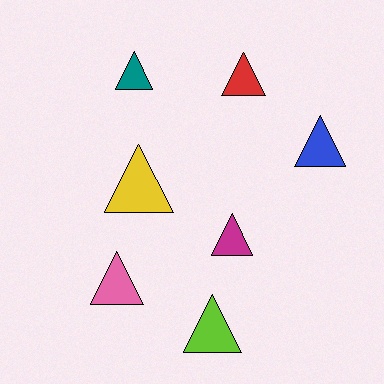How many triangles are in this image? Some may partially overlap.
There are 7 triangles.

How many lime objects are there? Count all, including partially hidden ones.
There is 1 lime object.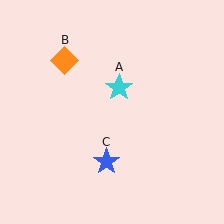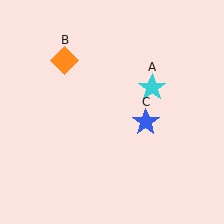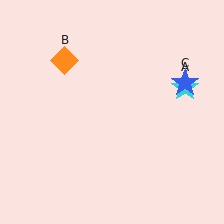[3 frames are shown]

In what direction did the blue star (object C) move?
The blue star (object C) moved up and to the right.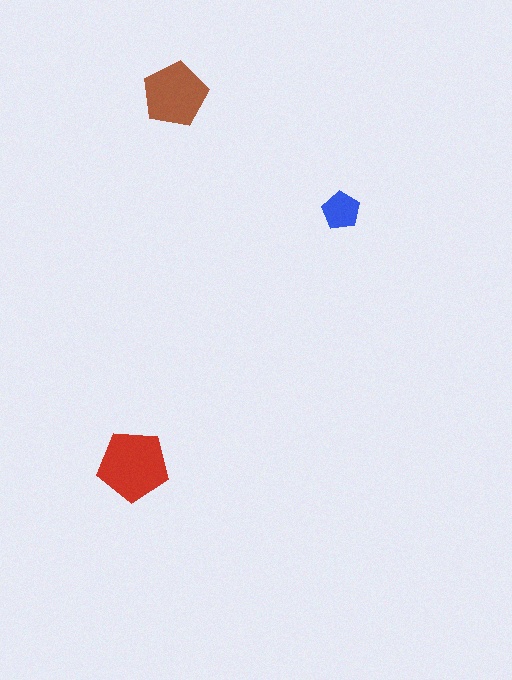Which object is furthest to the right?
The blue pentagon is rightmost.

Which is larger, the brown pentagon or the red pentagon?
The red one.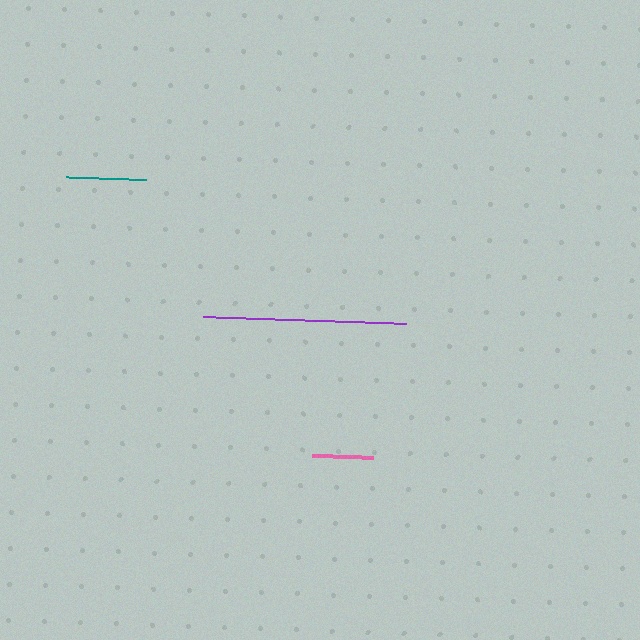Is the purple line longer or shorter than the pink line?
The purple line is longer than the pink line.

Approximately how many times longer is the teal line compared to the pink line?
The teal line is approximately 1.3 times the length of the pink line.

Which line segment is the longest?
The purple line is the longest at approximately 203 pixels.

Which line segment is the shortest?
The pink line is the shortest at approximately 61 pixels.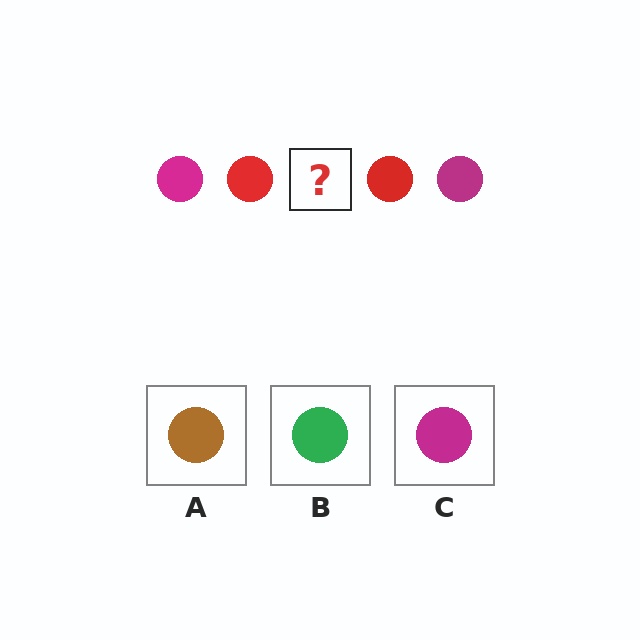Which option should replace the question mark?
Option C.